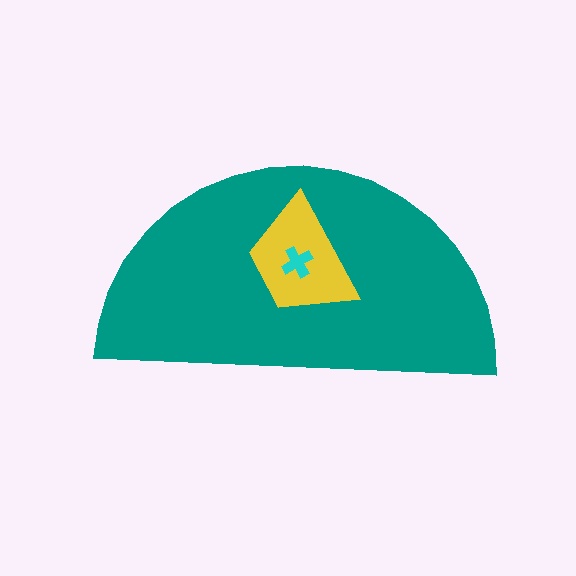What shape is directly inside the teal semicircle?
The yellow trapezoid.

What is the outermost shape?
The teal semicircle.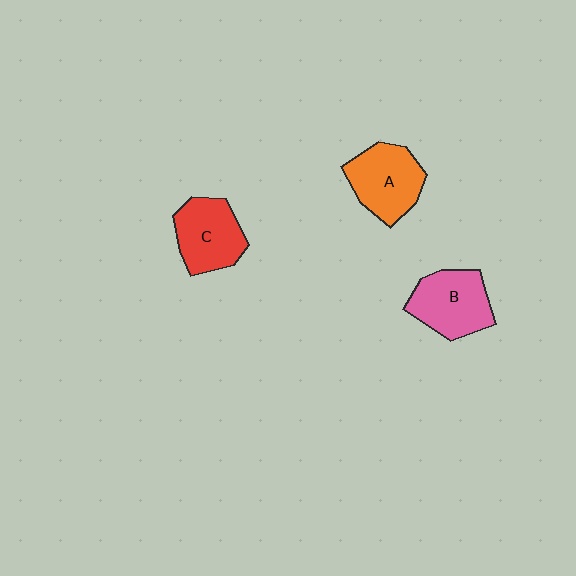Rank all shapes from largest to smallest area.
From largest to smallest: A (orange), B (pink), C (red).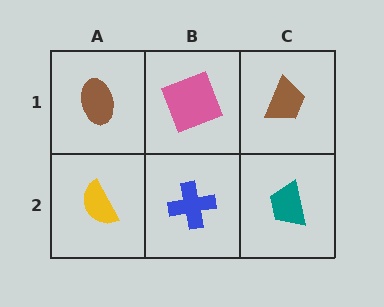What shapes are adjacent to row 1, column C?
A teal trapezoid (row 2, column C), a pink square (row 1, column B).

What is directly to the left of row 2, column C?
A blue cross.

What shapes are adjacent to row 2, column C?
A brown trapezoid (row 1, column C), a blue cross (row 2, column B).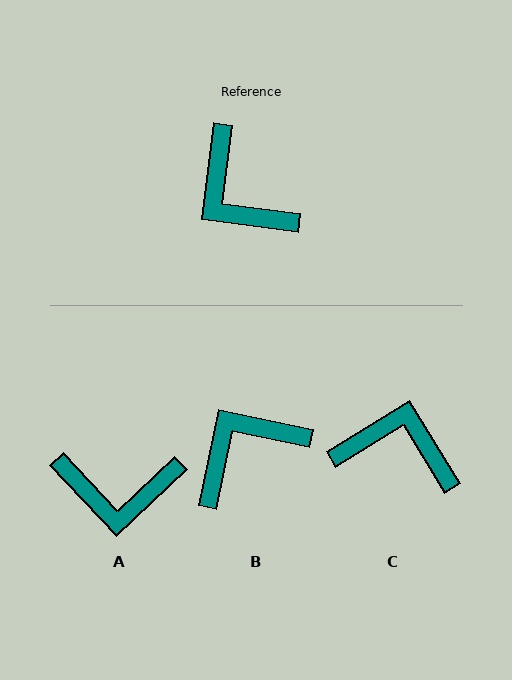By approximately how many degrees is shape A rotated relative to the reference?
Approximately 51 degrees counter-clockwise.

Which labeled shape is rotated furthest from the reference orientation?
C, about 141 degrees away.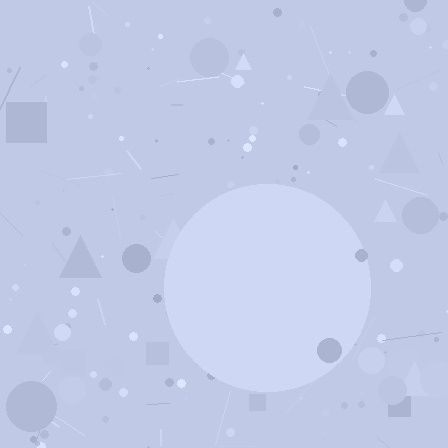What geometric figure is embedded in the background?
A circle is embedded in the background.